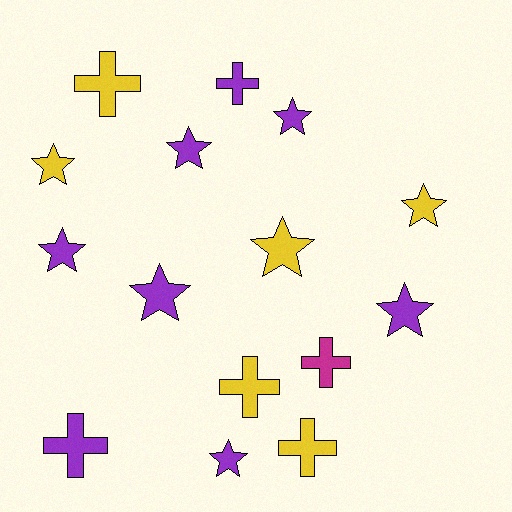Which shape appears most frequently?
Star, with 9 objects.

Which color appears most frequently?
Purple, with 8 objects.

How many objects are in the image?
There are 15 objects.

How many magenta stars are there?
There are no magenta stars.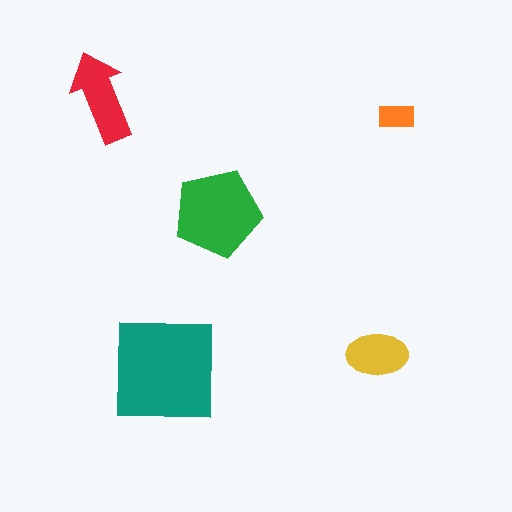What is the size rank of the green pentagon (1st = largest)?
2nd.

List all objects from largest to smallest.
The teal square, the green pentagon, the red arrow, the yellow ellipse, the orange rectangle.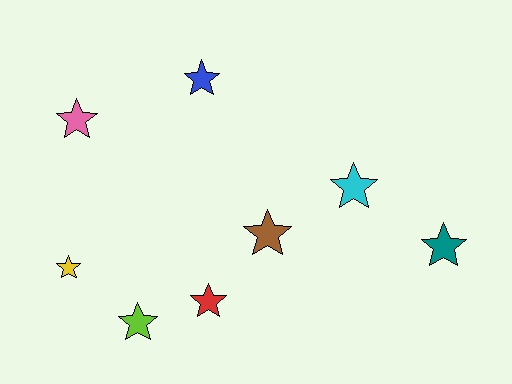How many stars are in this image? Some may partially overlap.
There are 8 stars.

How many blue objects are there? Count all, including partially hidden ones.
There is 1 blue object.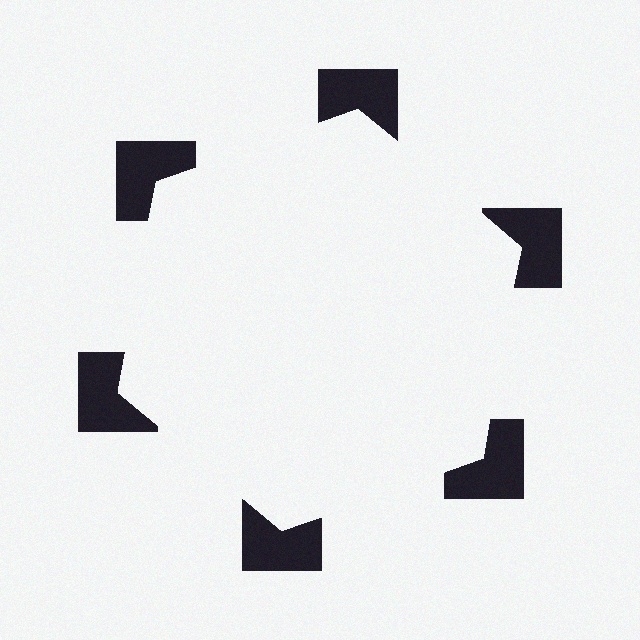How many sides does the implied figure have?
6 sides.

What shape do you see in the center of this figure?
An illusory hexagon — its edges are inferred from the aligned wedge cuts in the notched squares, not physically drawn.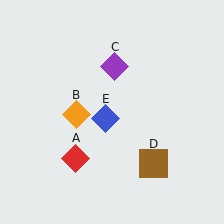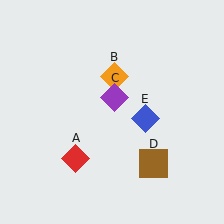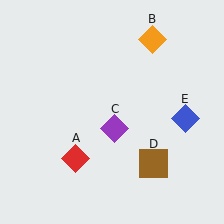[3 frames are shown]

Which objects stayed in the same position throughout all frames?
Red diamond (object A) and brown square (object D) remained stationary.